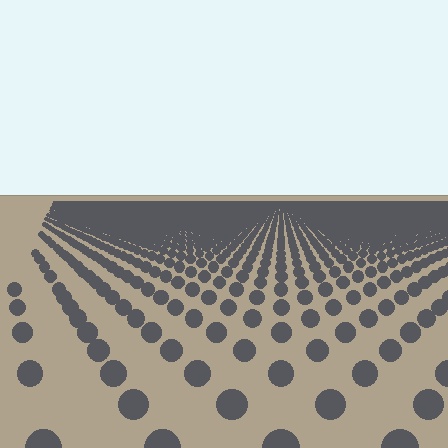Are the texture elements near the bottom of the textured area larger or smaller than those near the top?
Larger. Near the bottom, elements are closer to the viewer and appear at a bigger on-screen size.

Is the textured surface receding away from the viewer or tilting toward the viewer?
The surface is receding away from the viewer. Texture elements get smaller and denser toward the top.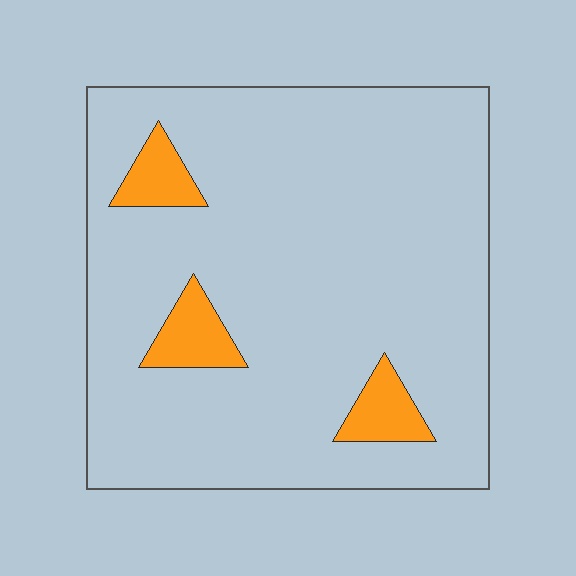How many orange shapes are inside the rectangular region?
3.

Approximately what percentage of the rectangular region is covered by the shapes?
Approximately 10%.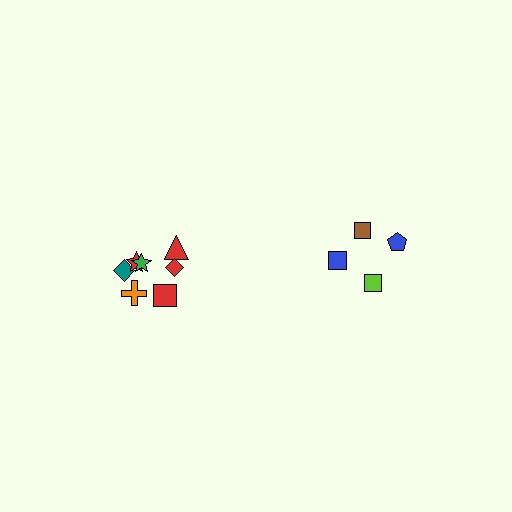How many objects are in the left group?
There are 7 objects.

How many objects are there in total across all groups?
There are 11 objects.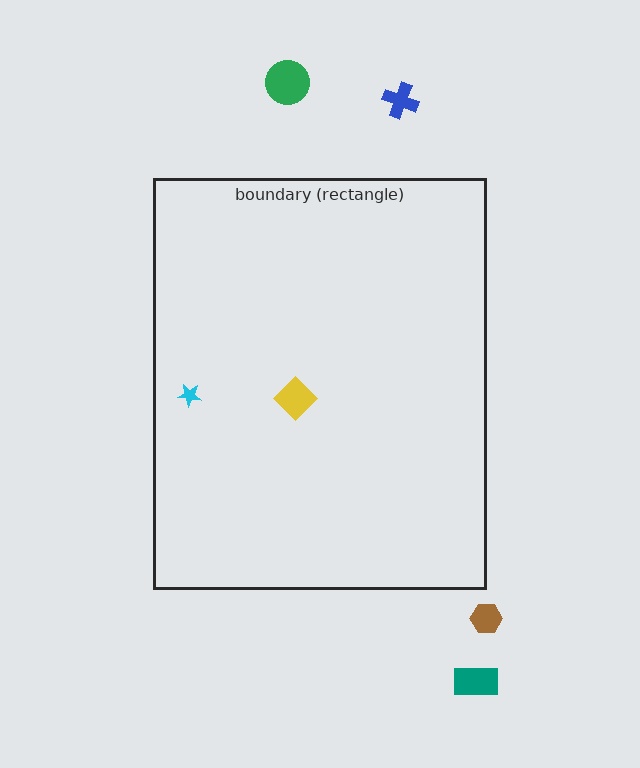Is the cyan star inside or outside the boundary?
Inside.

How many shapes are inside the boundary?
2 inside, 4 outside.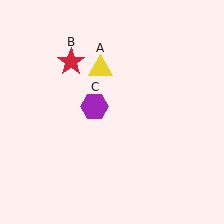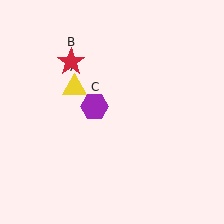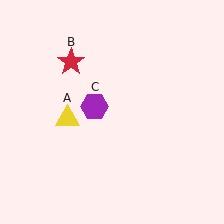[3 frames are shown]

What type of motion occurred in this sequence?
The yellow triangle (object A) rotated counterclockwise around the center of the scene.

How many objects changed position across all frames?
1 object changed position: yellow triangle (object A).